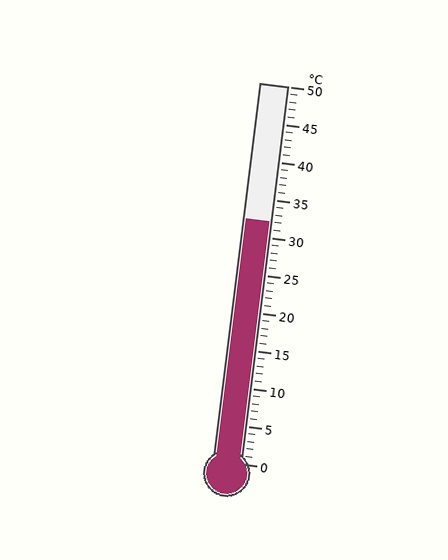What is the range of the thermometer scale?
The thermometer scale ranges from 0°C to 50°C.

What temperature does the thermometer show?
The thermometer shows approximately 32°C.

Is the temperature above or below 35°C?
The temperature is below 35°C.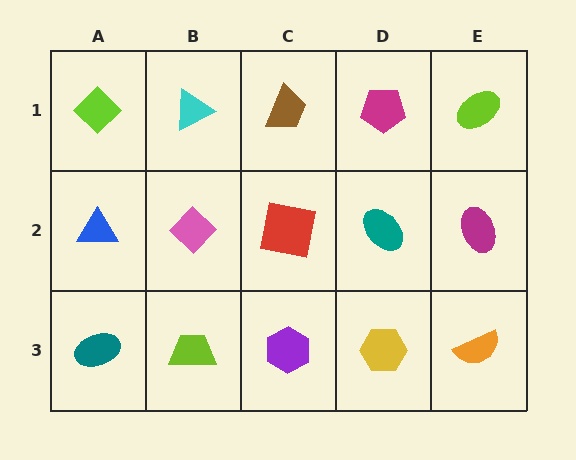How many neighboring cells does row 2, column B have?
4.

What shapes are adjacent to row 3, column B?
A pink diamond (row 2, column B), a teal ellipse (row 3, column A), a purple hexagon (row 3, column C).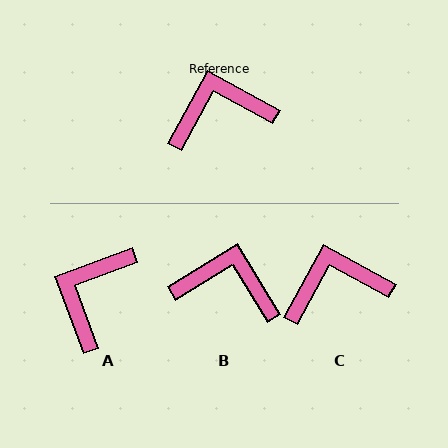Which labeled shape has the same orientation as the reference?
C.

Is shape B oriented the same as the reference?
No, it is off by about 30 degrees.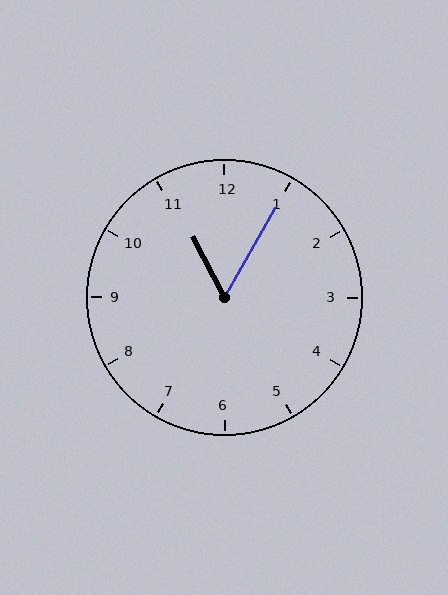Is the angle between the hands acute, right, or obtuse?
It is acute.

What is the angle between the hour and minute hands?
Approximately 58 degrees.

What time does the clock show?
11:05.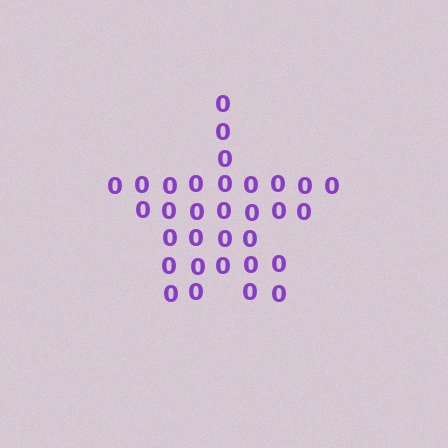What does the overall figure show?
The overall figure shows a star.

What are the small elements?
The small elements are digit 0's.